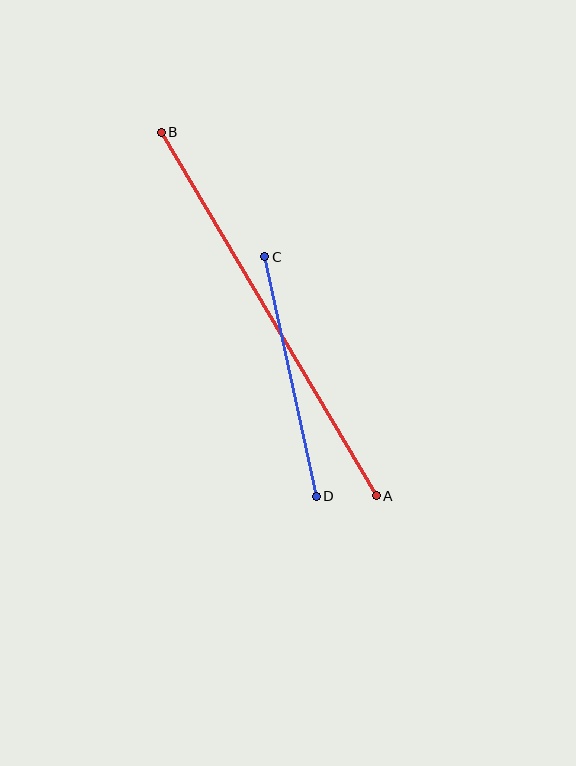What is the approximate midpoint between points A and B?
The midpoint is at approximately (269, 314) pixels.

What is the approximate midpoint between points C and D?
The midpoint is at approximately (291, 376) pixels.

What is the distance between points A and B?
The distance is approximately 423 pixels.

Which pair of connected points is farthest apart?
Points A and B are farthest apart.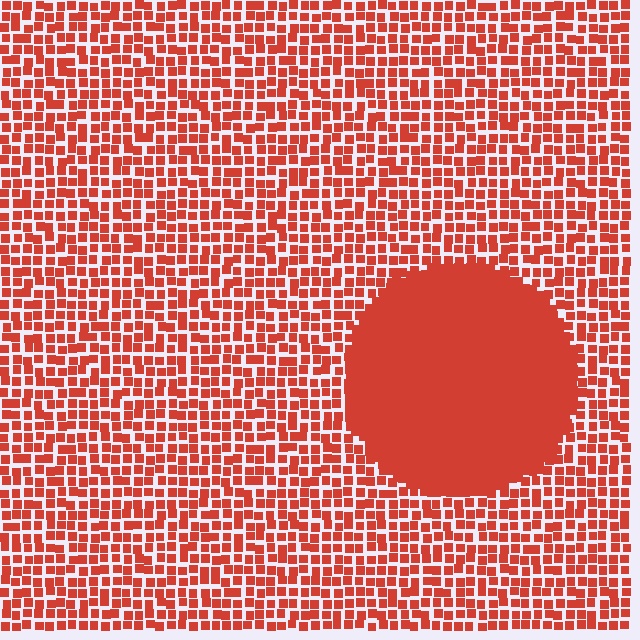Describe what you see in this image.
The image contains small red elements arranged at two different densities. A circle-shaped region is visible where the elements are more densely packed than the surrounding area.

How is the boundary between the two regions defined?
The boundary is defined by a change in element density (approximately 2.7x ratio). All elements are the same color, size, and shape.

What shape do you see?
I see a circle.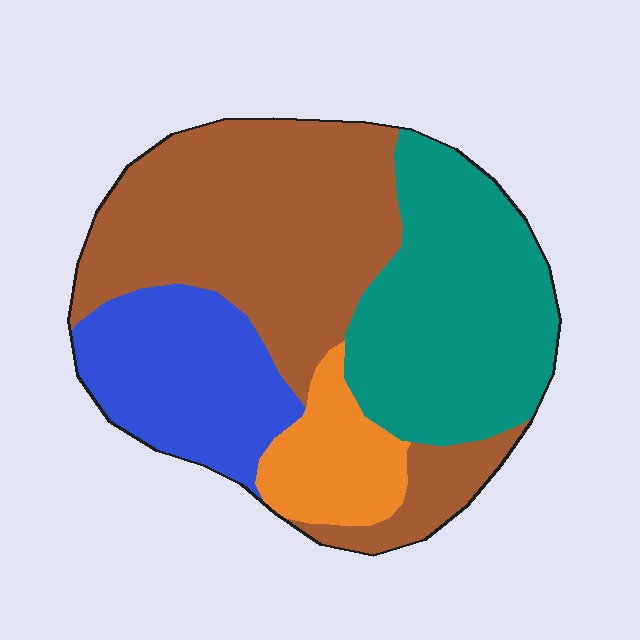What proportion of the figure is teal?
Teal covers roughly 30% of the figure.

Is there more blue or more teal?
Teal.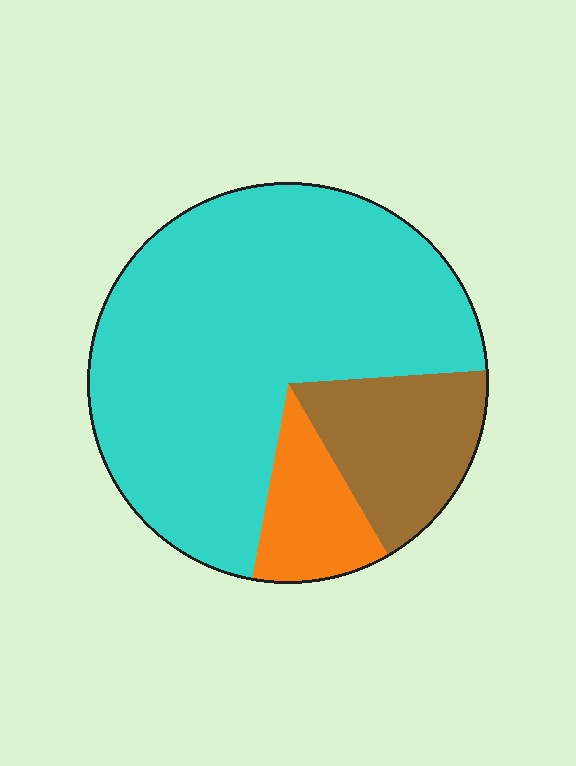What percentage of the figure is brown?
Brown covers about 20% of the figure.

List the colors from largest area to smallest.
From largest to smallest: cyan, brown, orange.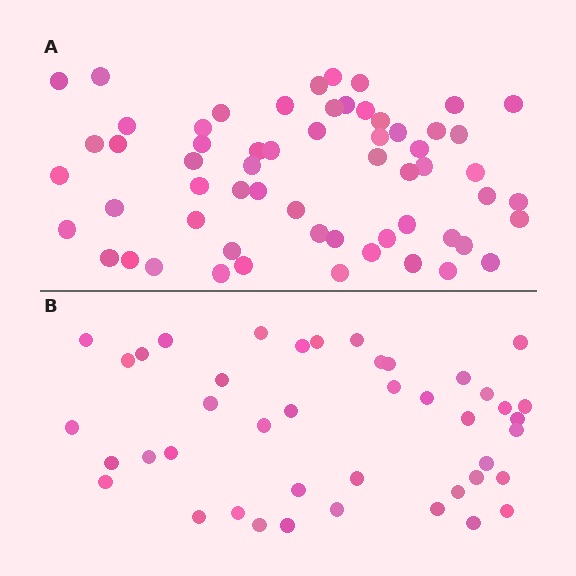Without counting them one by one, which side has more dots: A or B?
Region A (the top region) has more dots.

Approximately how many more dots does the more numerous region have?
Region A has approximately 15 more dots than region B.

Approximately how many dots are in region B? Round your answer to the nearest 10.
About 40 dots. (The exact count is 43, which rounds to 40.)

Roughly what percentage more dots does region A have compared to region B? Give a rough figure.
About 40% more.